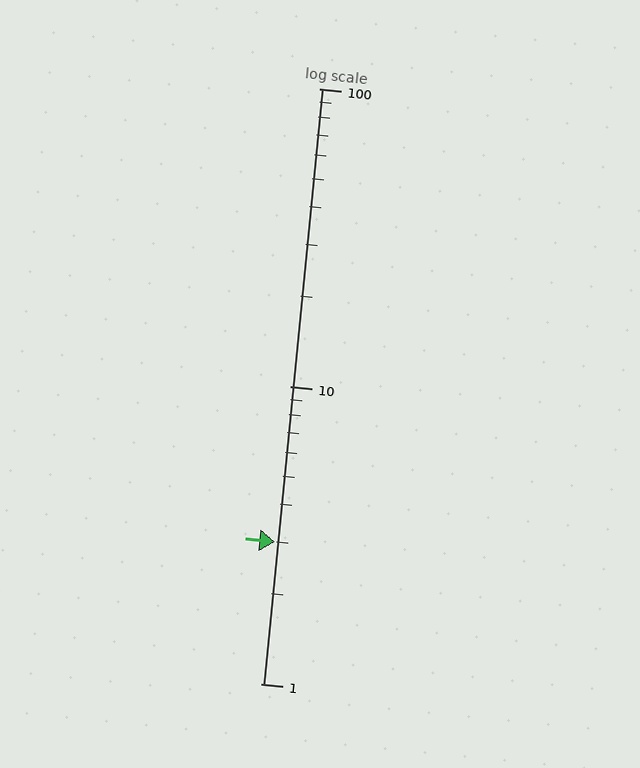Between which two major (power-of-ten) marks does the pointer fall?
The pointer is between 1 and 10.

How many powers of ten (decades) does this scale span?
The scale spans 2 decades, from 1 to 100.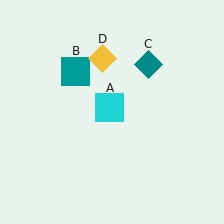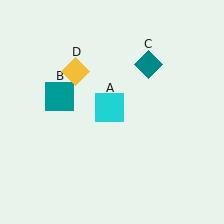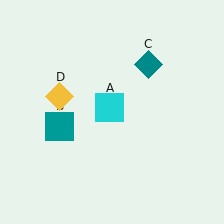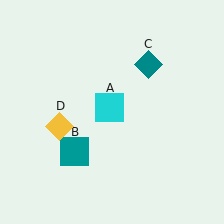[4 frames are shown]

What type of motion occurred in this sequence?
The teal square (object B), yellow diamond (object D) rotated counterclockwise around the center of the scene.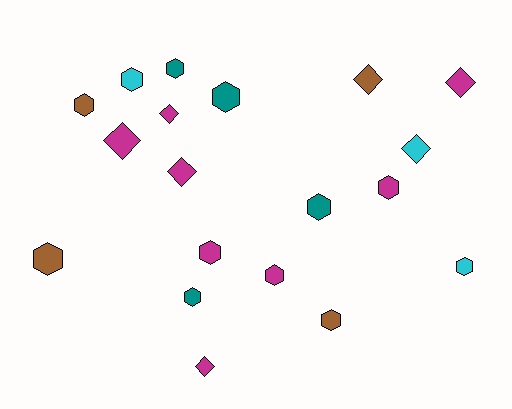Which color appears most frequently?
Magenta, with 8 objects.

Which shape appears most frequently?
Hexagon, with 12 objects.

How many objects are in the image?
There are 19 objects.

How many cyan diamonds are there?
There is 1 cyan diamond.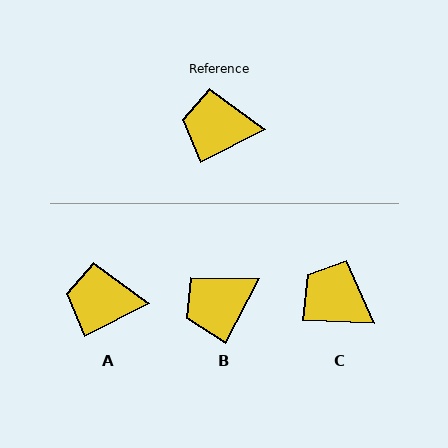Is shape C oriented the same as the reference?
No, it is off by about 30 degrees.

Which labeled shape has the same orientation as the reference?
A.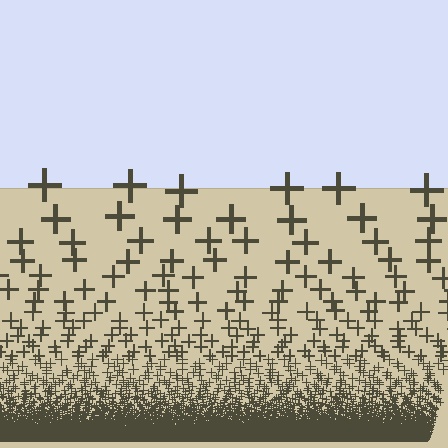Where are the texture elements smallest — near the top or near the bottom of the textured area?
Near the bottom.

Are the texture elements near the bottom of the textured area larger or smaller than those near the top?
Smaller. The gradient is inverted — elements near the bottom are smaller and denser.